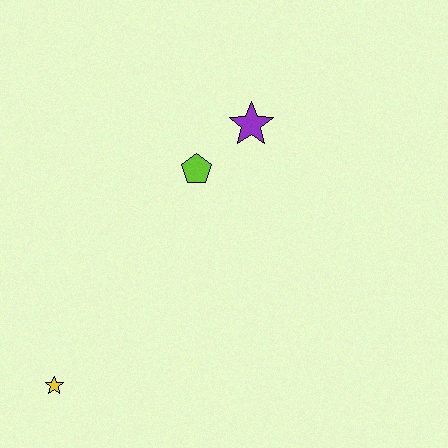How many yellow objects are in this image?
There is 1 yellow object.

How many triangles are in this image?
There are no triangles.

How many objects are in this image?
There are 3 objects.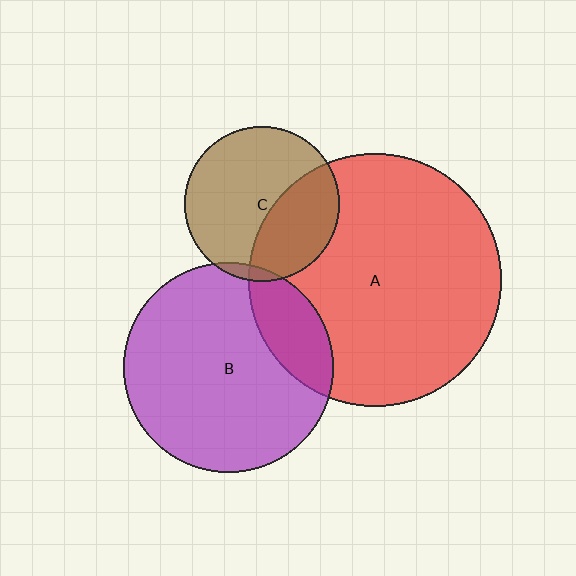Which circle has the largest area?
Circle A (red).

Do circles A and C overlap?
Yes.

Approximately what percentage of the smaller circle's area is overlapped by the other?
Approximately 35%.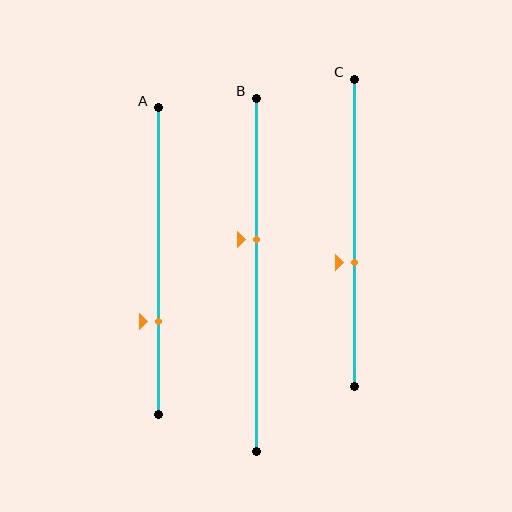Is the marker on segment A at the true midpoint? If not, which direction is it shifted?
No, the marker on segment A is shifted downward by about 20% of the segment length.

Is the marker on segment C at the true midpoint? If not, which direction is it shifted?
No, the marker on segment C is shifted downward by about 10% of the segment length.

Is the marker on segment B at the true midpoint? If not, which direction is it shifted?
No, the marker on segment B is shifted upward by about 10% of the segment length.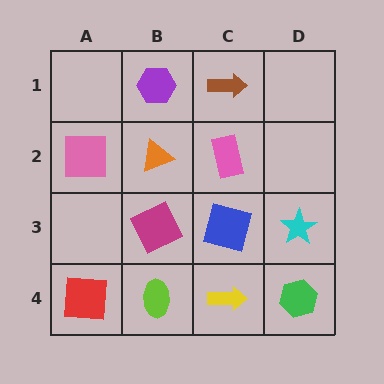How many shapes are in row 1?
2 shapes.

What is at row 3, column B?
A magenta square.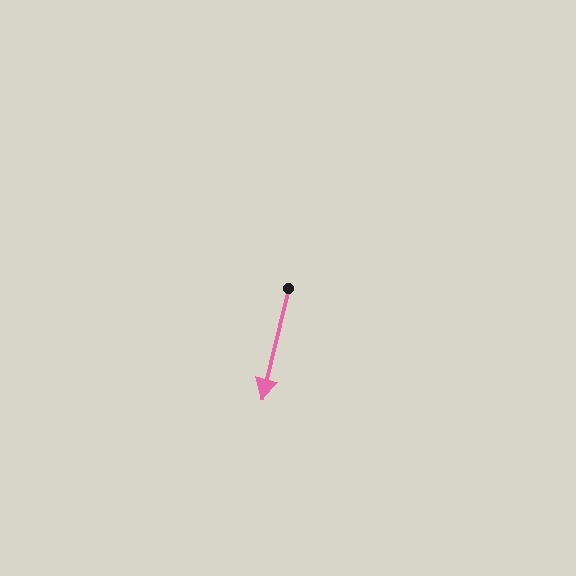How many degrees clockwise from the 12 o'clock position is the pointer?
Approximately 193 degrees.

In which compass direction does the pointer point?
South.